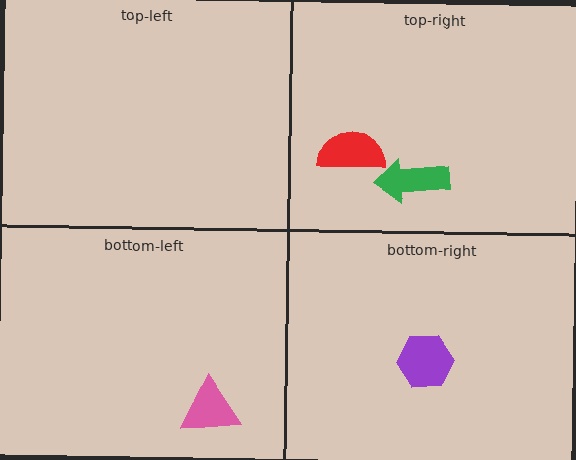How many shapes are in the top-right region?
2.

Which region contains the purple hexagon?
The bottom-right region.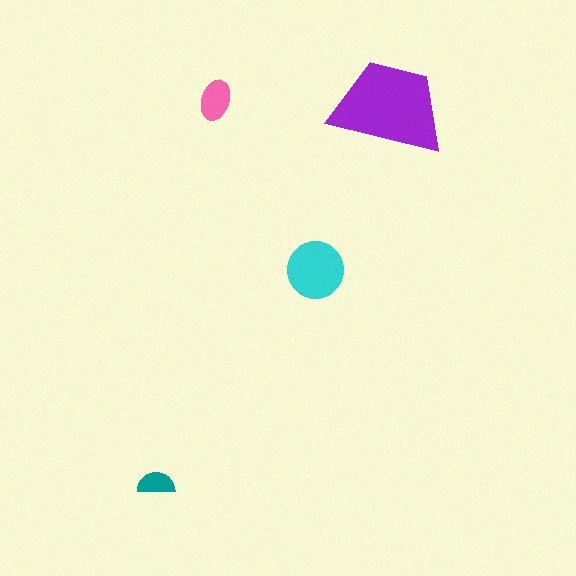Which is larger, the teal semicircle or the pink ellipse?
The pink ellipse.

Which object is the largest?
The purple trapezoid.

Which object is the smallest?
The teal semicircle.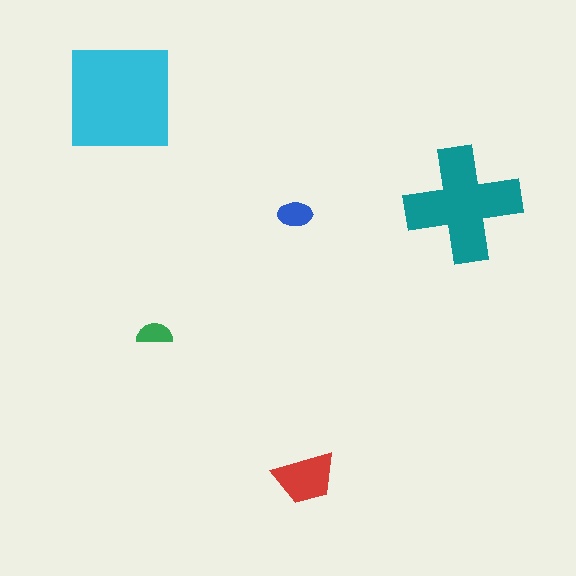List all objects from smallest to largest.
The green semicircle, the blue ellipse, the red trapezoid, the teal cross, the cyan square.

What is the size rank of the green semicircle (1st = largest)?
5th.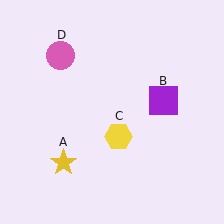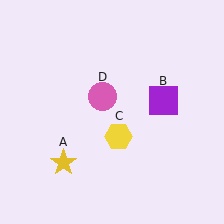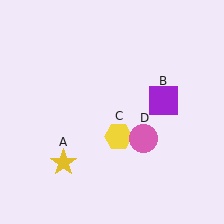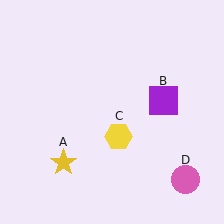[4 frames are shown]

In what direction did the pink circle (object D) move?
The pink circle (object D) moved down and to the right.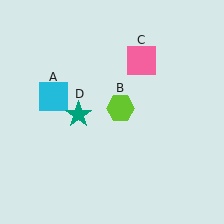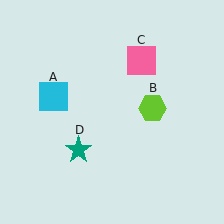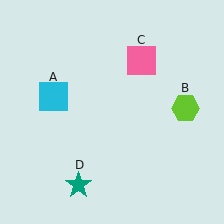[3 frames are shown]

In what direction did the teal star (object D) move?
The teal star (object D) moved down.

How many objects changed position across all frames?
2 objects changed position: lime hexagon (object B), teal star (object D).